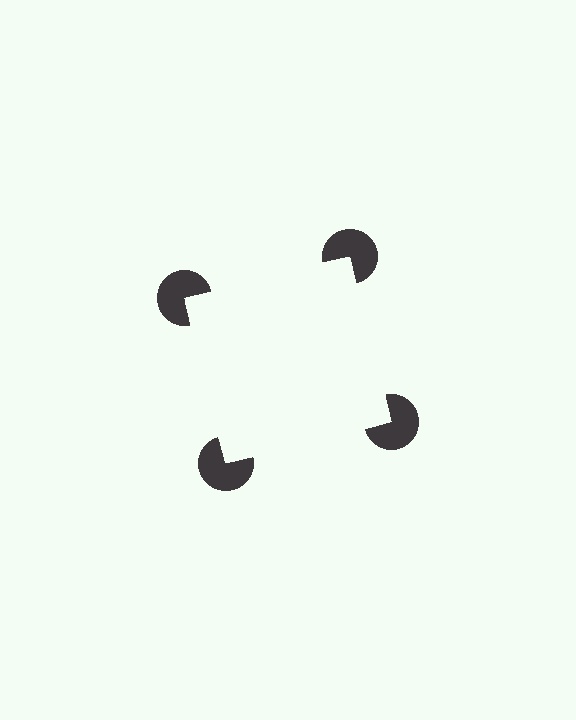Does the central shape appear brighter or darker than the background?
It typically appears slightly brighter than the background, even though no actual brightness change is drawn.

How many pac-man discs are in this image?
There are 4 — one at each vertex of the illusory square.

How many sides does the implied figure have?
4 sides.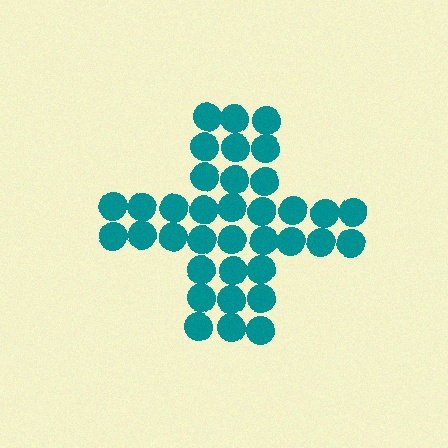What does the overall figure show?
The overall figure shows a cross.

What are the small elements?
The small elements are circles.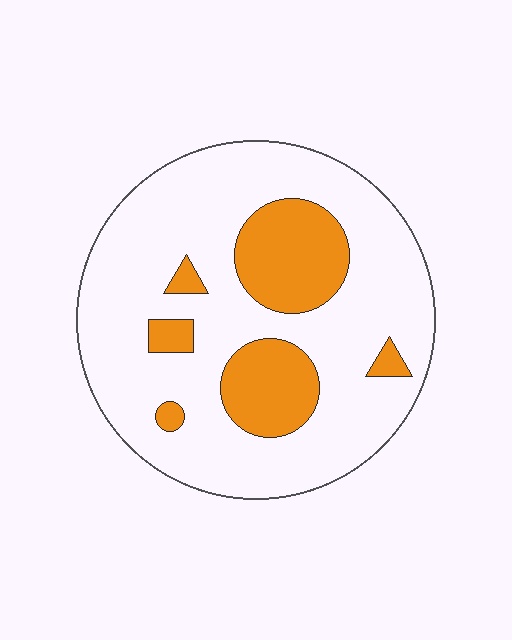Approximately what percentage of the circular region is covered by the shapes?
Approximately 20%.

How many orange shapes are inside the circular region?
6.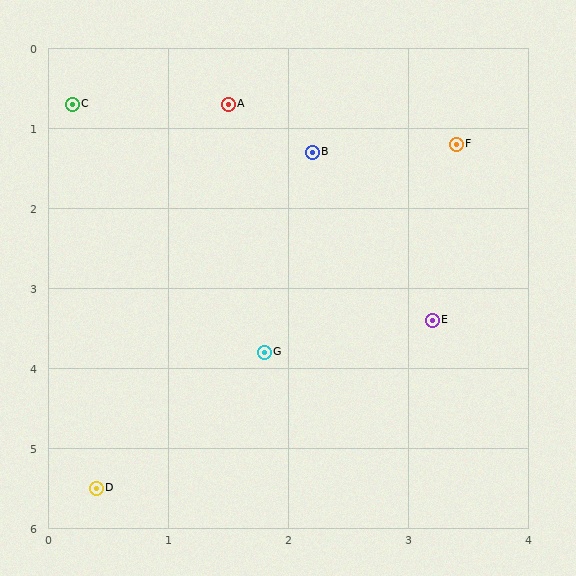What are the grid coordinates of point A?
Point A is at approximately (1.5, 0.7).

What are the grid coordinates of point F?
Point F is at approximately (3.4, 1.2).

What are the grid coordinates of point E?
Point E is at approximately (3.2, 3.4).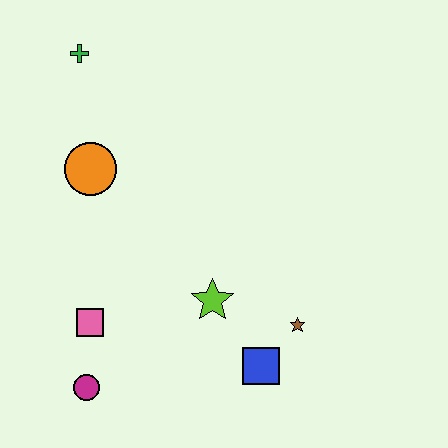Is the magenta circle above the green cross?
No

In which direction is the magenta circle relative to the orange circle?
The magenta circle is below the orange circle.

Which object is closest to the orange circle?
The green cross is closest to the orange circle.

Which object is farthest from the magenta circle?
The green cross is farthest from the magenta circle.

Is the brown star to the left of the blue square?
No